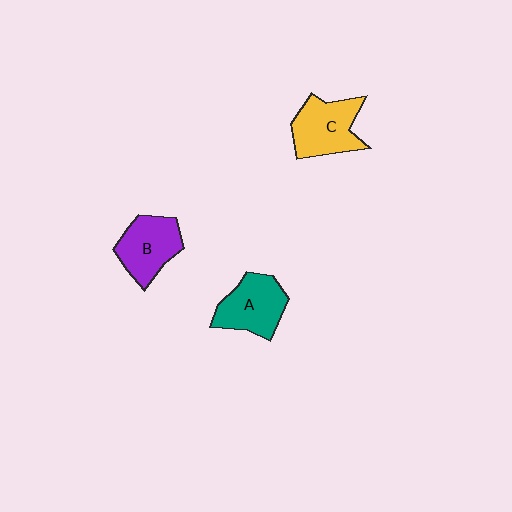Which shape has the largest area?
Shape C (yellow).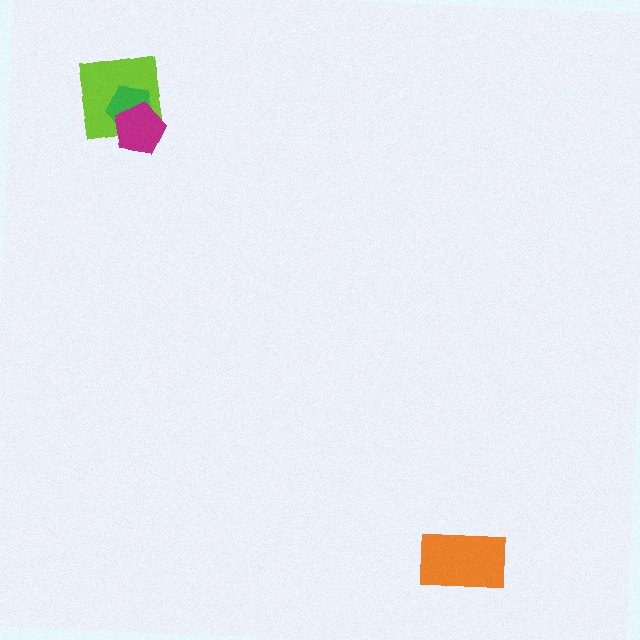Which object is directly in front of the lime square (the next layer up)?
The green pentagon is directly in front of the lime square.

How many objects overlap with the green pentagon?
2 objects overlap with the green pentagon.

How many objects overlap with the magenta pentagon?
2 objects overlap with the magenta pentagon.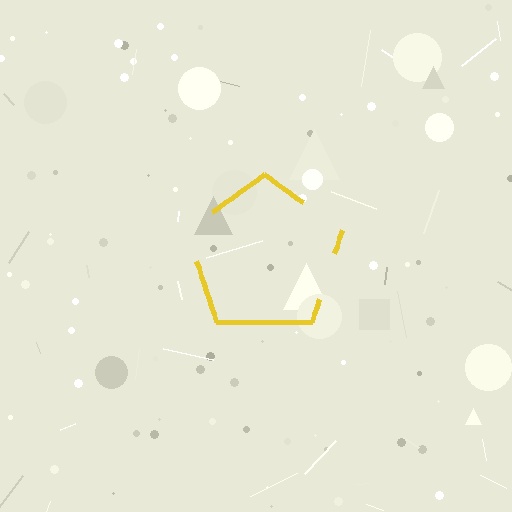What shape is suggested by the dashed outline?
The dashed outline suggests a pentagon.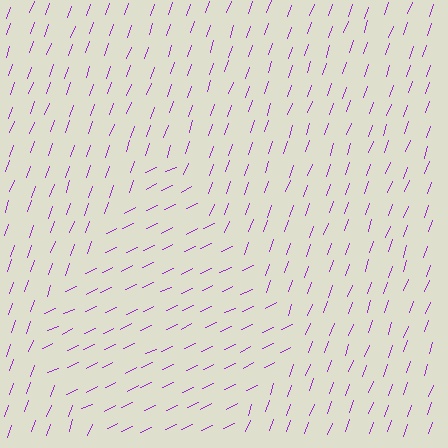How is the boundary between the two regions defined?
The boundary is defined purely by a change in line orientation (approximately 45 degrees difference). All lines are the same color and thickness.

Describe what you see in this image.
The image is filled with small purple line segments. A diamond region in the image has lines oriented differently from the surrounding lines, creating a visible texture boundary.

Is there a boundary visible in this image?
Yes, there is a texture boundary formed by a change in line orientation.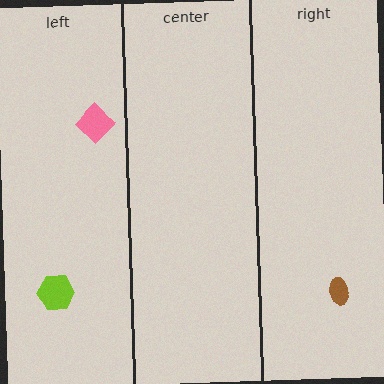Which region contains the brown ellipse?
The right region.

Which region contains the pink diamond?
The left region.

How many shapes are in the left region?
2.